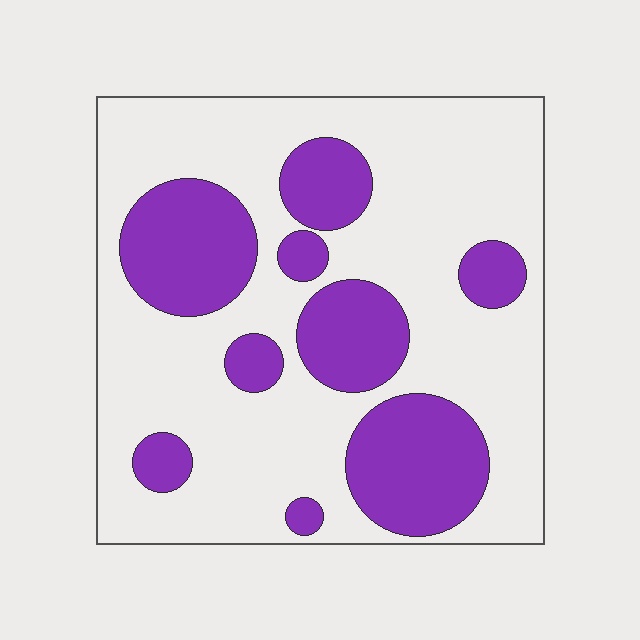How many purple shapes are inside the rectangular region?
9.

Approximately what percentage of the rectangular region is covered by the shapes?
Approximately 30%.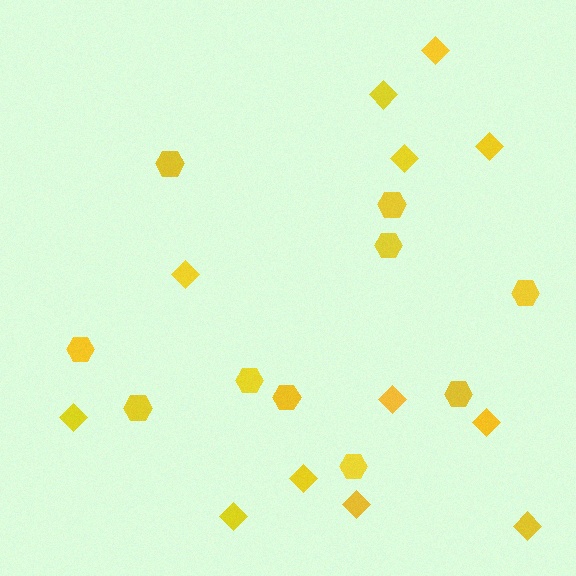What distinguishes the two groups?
There are 2 groups: one group of diamonds (12) and one group of hexagons (10).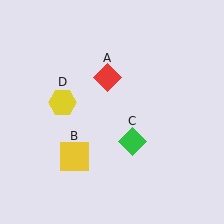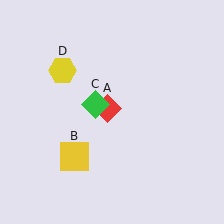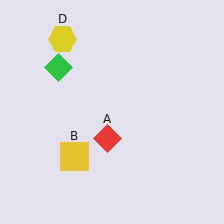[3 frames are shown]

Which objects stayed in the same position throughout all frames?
Yellow square (object B) remained stationary.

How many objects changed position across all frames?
3 objects changed position: red diamond (object A), green diamond (object C), yellow hexagon (object D).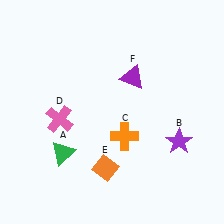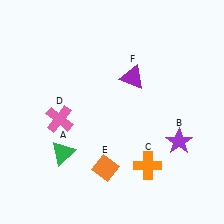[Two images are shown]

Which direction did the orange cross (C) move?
The orange cross (C) moved down.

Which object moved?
The orange cross (C) moved down.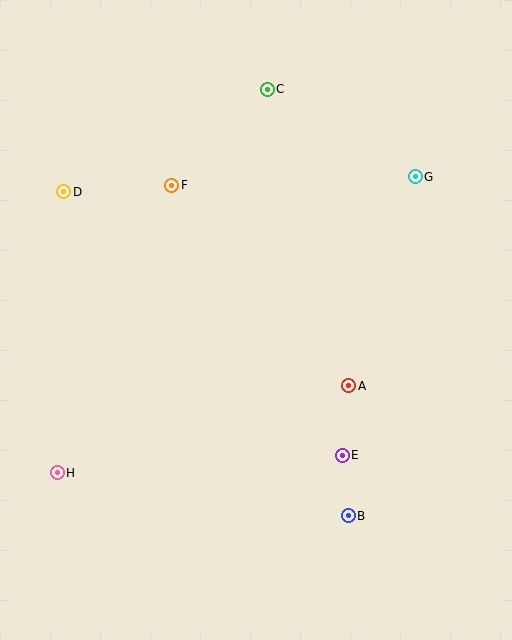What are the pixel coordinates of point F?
Point F is at (172, 185).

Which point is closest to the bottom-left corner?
Point H is closest to the bottom-left corner.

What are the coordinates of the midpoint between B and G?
The midpoint between B and G is at (382, 346).